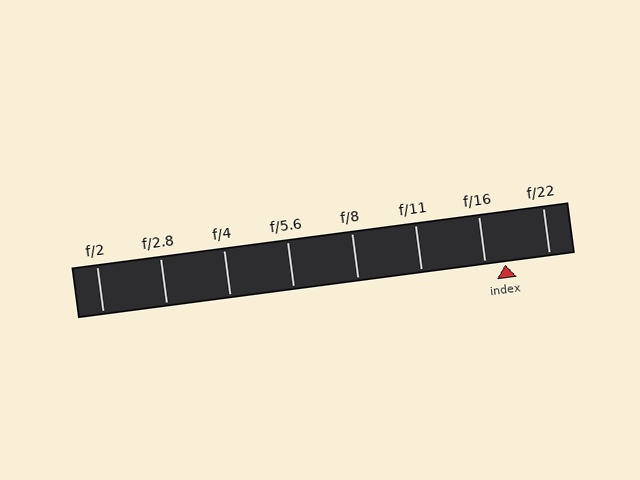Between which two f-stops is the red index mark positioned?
The index mark is between f/16 and f/22.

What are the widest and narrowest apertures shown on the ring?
The widest aperture shown is f/2 and the narrowest is f/22.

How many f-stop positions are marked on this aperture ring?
There are 8 f-stop positions marked.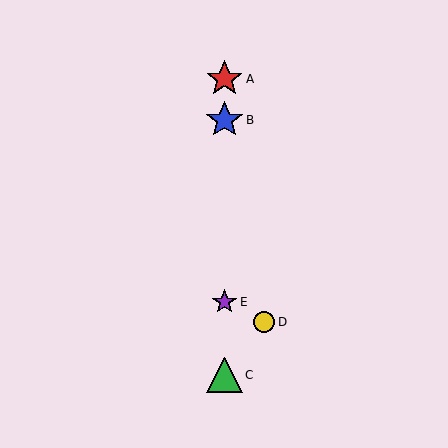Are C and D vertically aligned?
No, C is at x≈225 and D is at x≈264.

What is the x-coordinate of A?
Object A is at x≈225.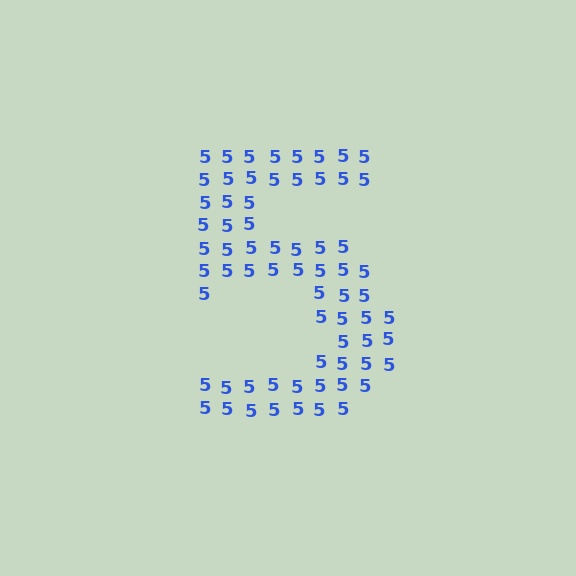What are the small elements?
The small elements are digit 5's.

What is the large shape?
The large shape is the digit 5.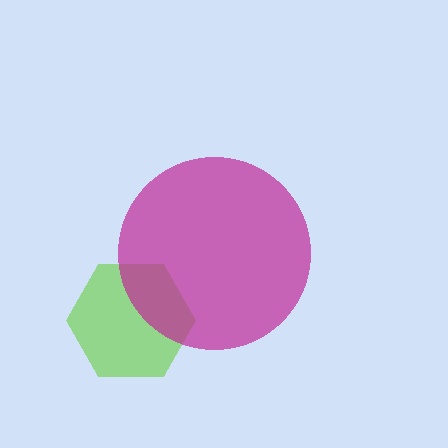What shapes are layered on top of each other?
The layered shapes are: a lime hexagon, a magenta circle.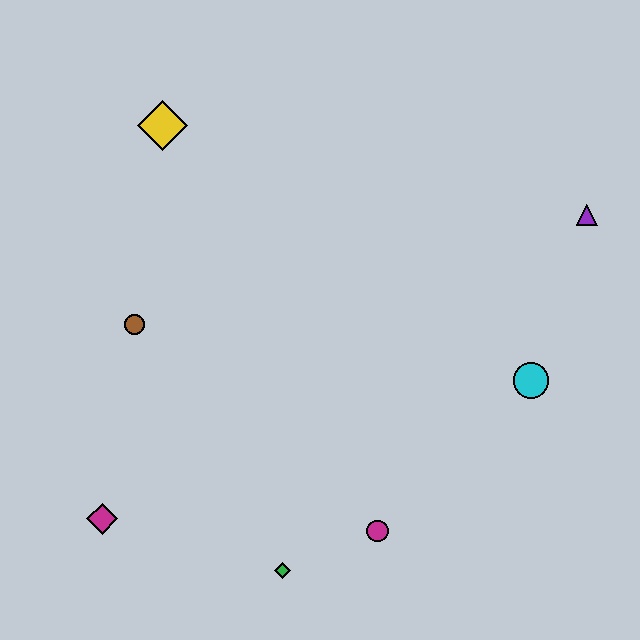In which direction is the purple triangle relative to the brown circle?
The purple triangle is to the right of the brown circle.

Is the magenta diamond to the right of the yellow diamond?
No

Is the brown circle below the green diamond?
No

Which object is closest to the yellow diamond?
The brown circle is closest to the yellow diamond.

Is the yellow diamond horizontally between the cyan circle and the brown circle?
Yes